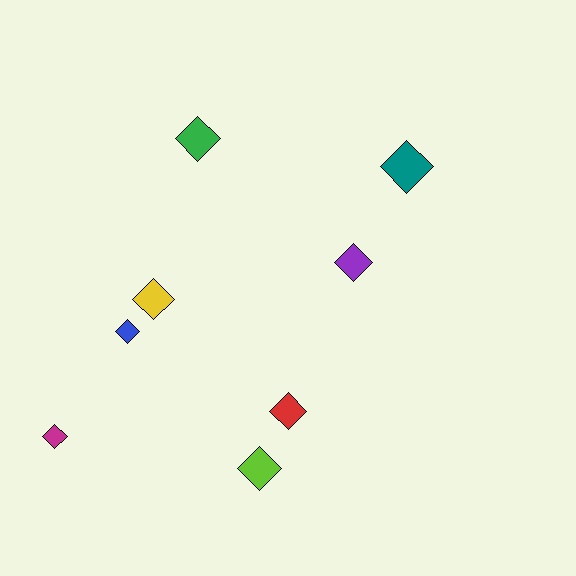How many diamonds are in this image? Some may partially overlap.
There are 8 diamonds.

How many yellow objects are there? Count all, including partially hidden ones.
There is 1 yellow object.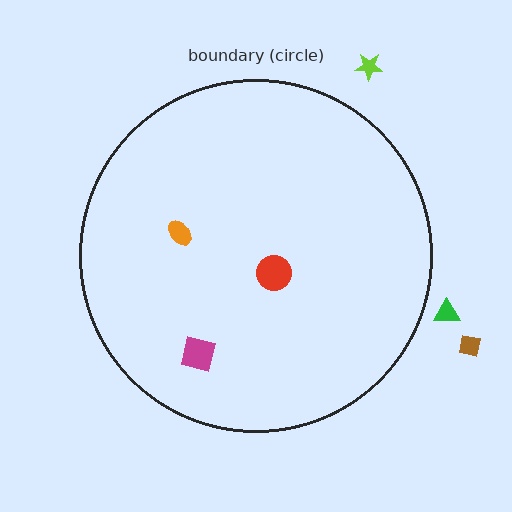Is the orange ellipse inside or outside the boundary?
Inside.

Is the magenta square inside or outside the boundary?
Inside.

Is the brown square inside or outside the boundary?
Outside.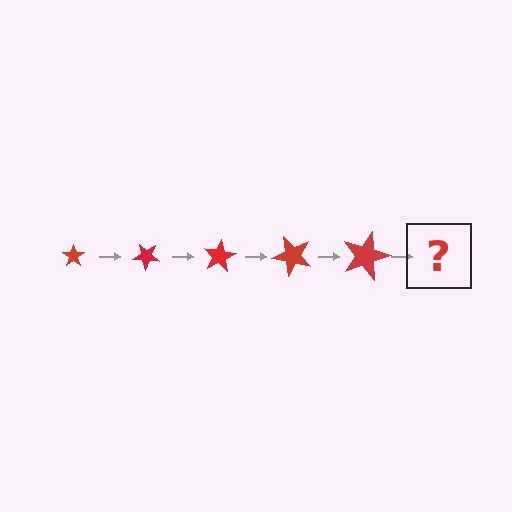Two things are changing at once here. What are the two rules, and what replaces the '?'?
The two rules are that the star grows larger each step and it rotates 40 degrees each step. The '?' should be a star, larger than the previous one and rotated 200 degrees from the start.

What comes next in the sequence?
The next element should be a star, larger than the previous one and rotated 200 degrees from the start.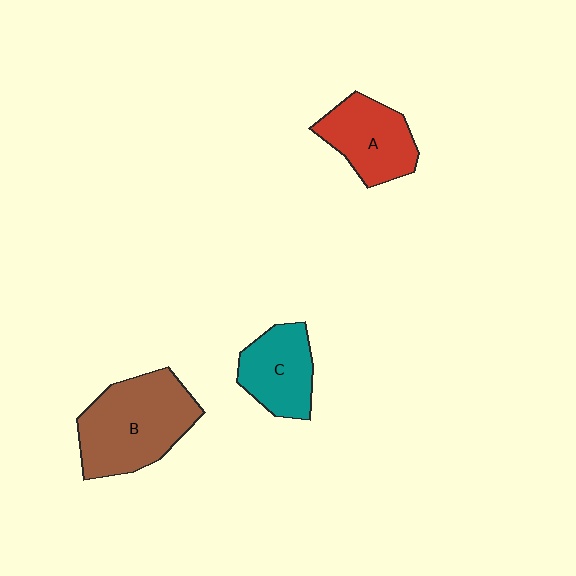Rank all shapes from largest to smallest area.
From largest to smallest: B (brown), A (red), C (teal).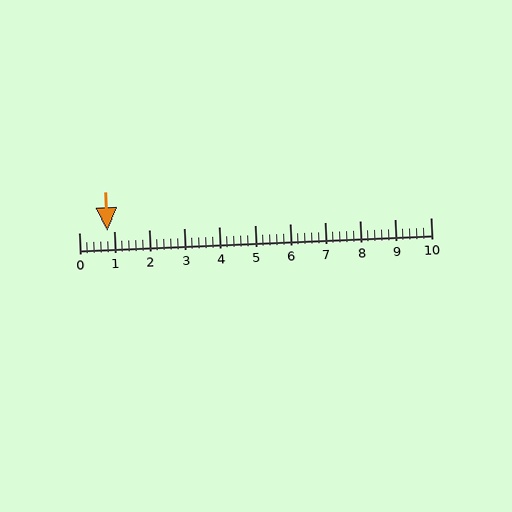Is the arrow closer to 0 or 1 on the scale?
The arrow is closer to 1.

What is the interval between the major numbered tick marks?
The major tick marks are spaced 1 units apart.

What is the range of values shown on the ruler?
The ruler shows values from 0 to 10.